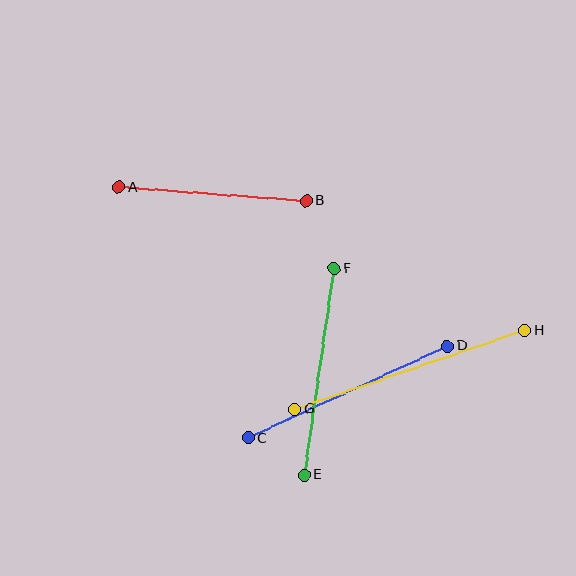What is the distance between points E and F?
The distance is approximately 209 pixels.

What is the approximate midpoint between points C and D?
The midpoint is at approximately (348, 392) pixels.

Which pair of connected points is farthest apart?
Points G and H are farthest apart.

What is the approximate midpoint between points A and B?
The midpoint is at approximately (212, 194) pixels.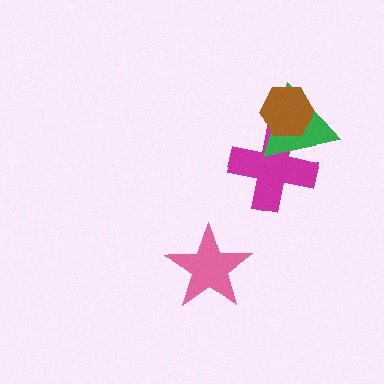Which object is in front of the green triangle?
The brown hexagon is in front of the green triangle.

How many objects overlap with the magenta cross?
2 objects overlap with the magenta cross.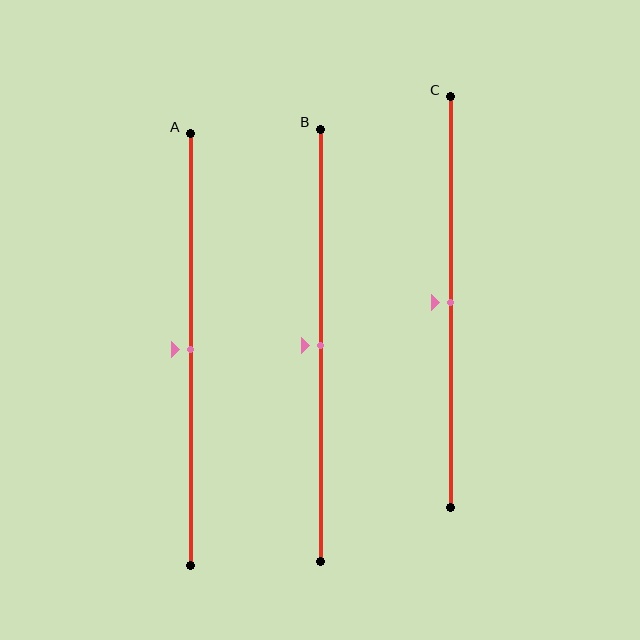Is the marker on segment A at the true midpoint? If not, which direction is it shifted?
Yes, the marker on segment A is at the true midpoint.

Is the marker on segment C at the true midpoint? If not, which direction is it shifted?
Yes, the marker on segment C is at the true midpoint.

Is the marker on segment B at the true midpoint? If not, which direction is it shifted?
Yes, the marker on segment B is at the true midpoint.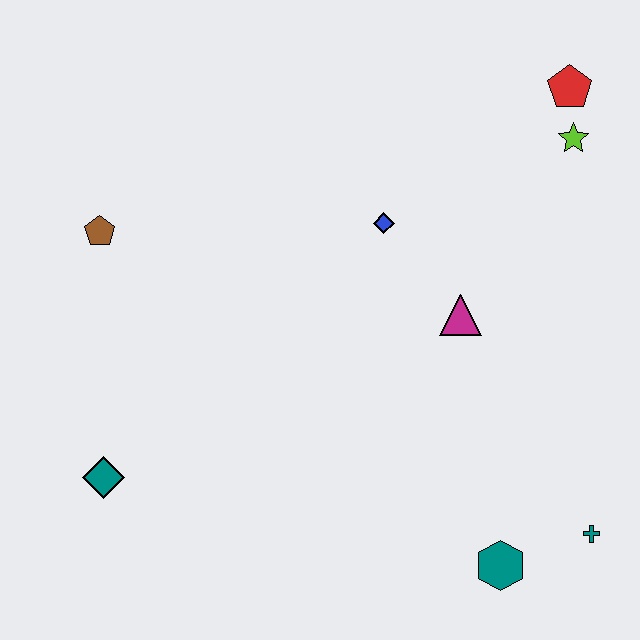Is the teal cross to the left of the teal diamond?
No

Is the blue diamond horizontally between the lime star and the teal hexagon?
No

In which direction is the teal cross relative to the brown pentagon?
The teal cross is to the right of the brown pentagon.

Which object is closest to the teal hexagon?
The teal cross is closest to the teal hexagon.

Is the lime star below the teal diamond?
No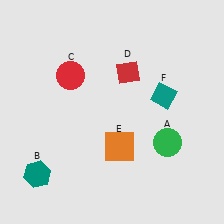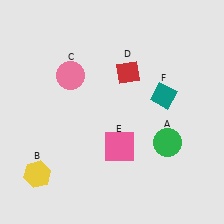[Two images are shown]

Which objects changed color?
B changed from teal to yellow. C changed from red to pink. E changed from orange to pink.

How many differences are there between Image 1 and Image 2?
There are 3 differences between the two images.